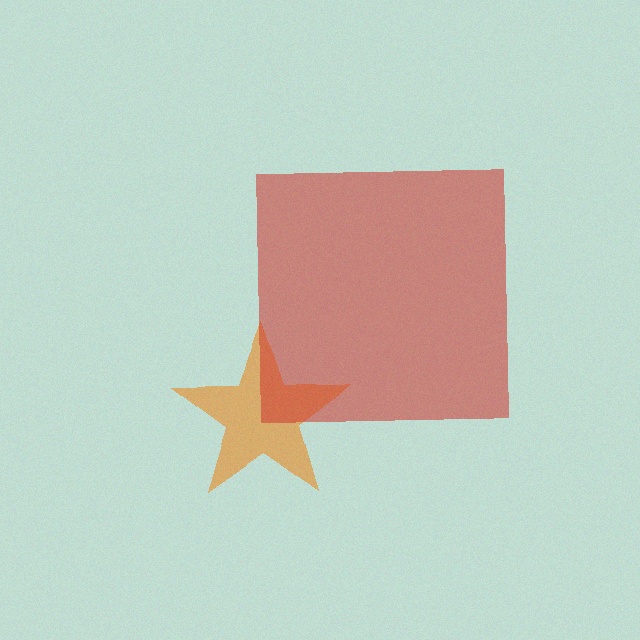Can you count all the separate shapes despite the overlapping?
Yes, there are 2 separate shapes.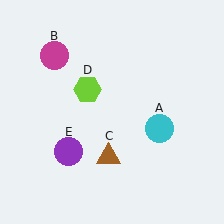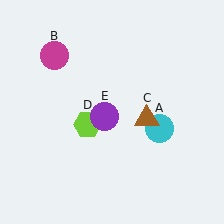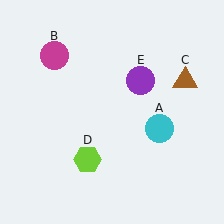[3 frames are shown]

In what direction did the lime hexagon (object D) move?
The lime hexagon (object D) moved down.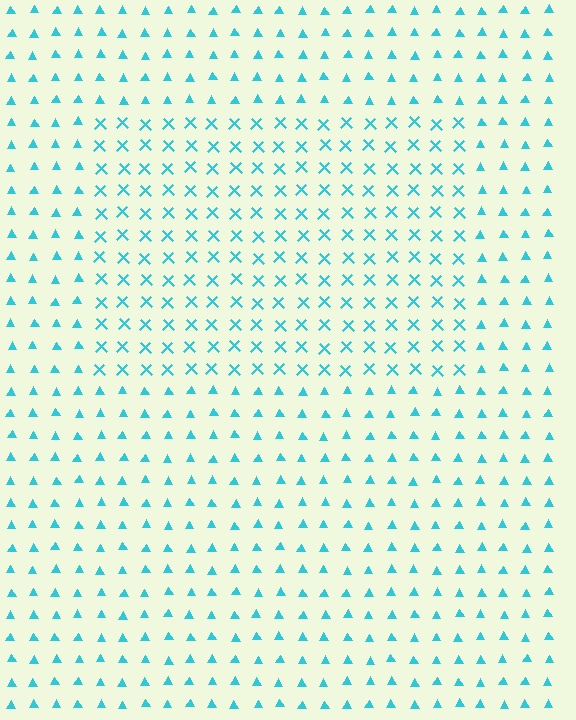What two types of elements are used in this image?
The image uses X marks inside the rectangle region and triangles outside it.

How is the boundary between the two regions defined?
The boundary is defined by a change in element shape: X marks inside vs. triangles outside. All elements share the same color and spacing.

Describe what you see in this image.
The image is filled with small cyan elements arranged in a uniform grid. A rectangle-shaped region contains X marks, while the surrounding area contains triangles. The boundary is defined purely by the change in element shape.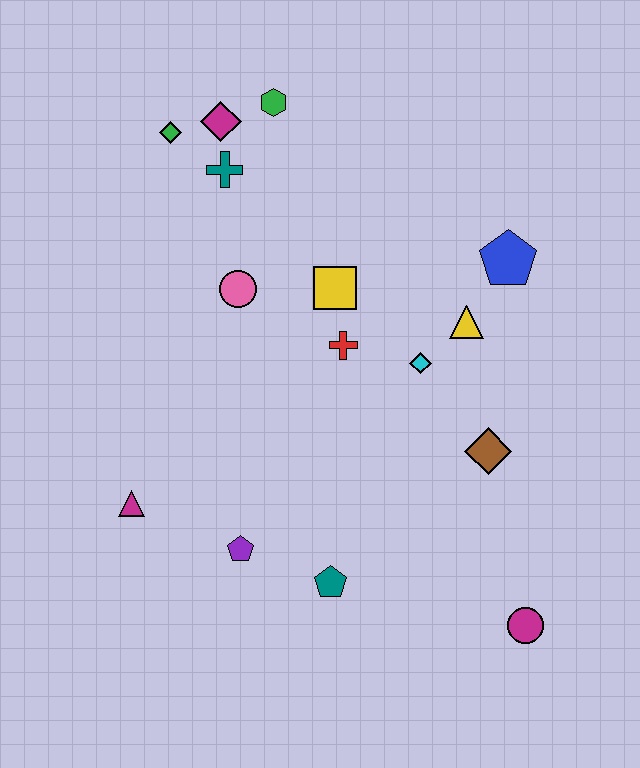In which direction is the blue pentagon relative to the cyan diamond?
The blue pentagon is above the cyan diamond.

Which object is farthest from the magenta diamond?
The magenta circle is farthest from the magenta diamond.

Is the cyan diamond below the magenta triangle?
No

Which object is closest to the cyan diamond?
The yellow triangle is closest to the cyan diamond.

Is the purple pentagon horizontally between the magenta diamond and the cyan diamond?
Yes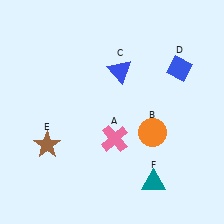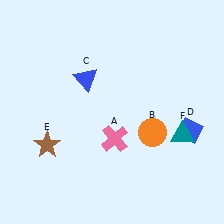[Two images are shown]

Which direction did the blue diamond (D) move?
The blue diamond (D) moved down.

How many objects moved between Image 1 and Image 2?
3 objects moved between the two images.